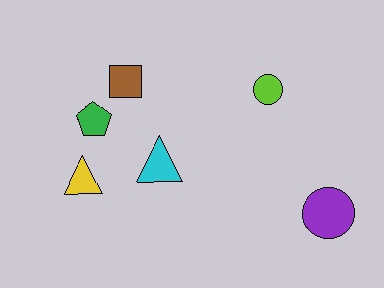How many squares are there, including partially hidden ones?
There is 1 square.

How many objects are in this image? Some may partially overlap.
There are 6 objects.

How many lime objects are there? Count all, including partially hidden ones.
There is 1 lime object.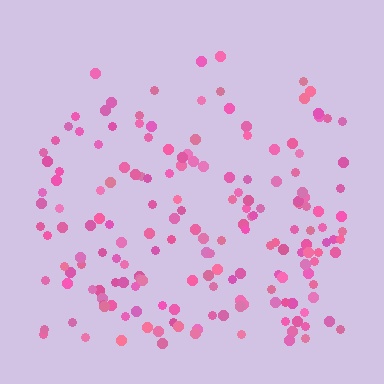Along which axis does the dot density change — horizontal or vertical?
Vertical.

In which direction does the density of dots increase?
From top to bottom, with the bottom side densest.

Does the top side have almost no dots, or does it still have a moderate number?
Still a moderate number, just noticeably fewer than the bottom.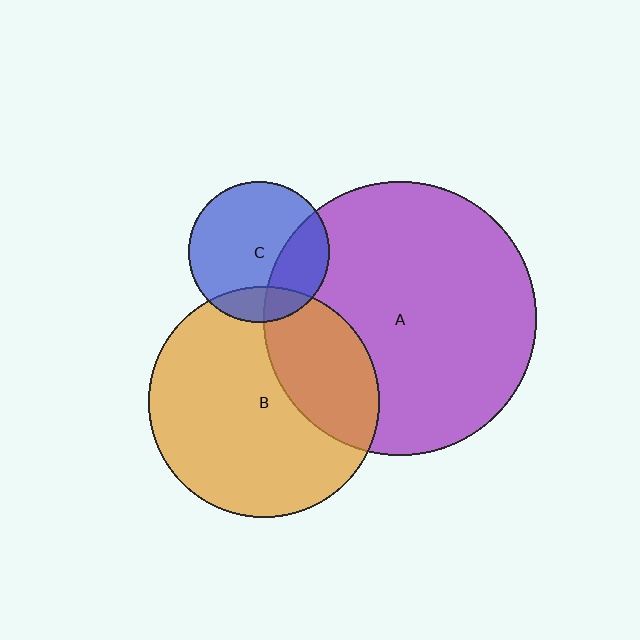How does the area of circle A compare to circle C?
Approximately 3.8 times.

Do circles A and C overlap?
Yes.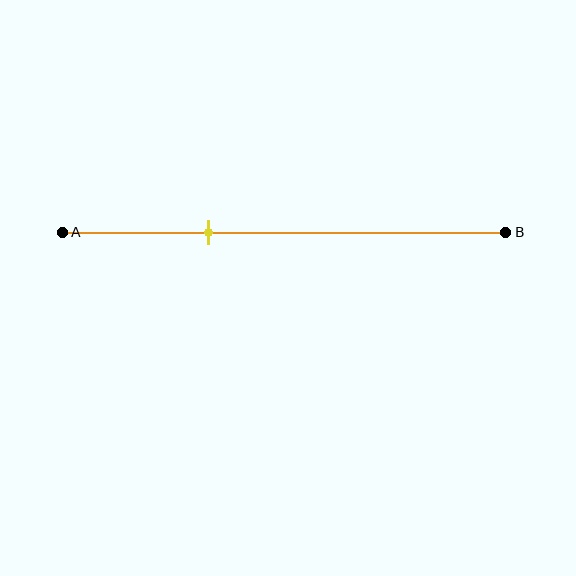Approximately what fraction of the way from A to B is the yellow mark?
The yellow mark is approximately 35% of the way from A to B.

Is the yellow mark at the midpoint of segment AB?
No, the mark is at about 35% from A, not at the 50% midpoint.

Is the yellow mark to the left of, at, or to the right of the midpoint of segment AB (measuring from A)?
The yellow mark is to the left of the midpoint of segment AB.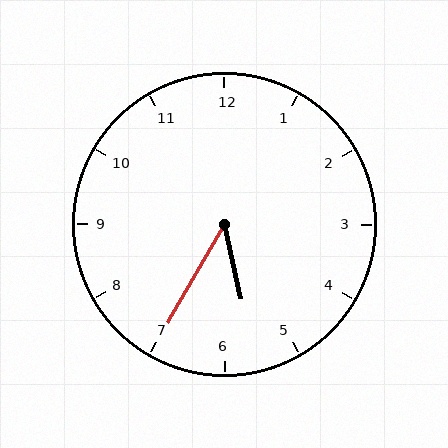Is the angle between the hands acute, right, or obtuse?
It is acute.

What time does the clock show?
5:35.